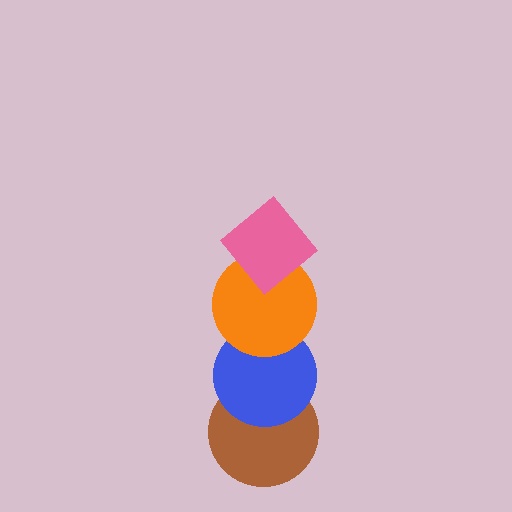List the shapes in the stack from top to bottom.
From top to bottom: the pink diamond, the orange circle, the blue circle, the brown circle.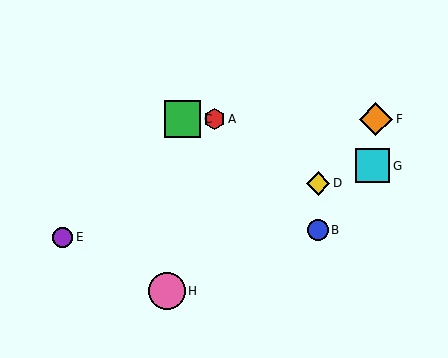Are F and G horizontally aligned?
No, F is at y≈119 and G is at y≈166.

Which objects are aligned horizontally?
Objects A, C, F are aligned horizontally.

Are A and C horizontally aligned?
Yes, both are at y≈119.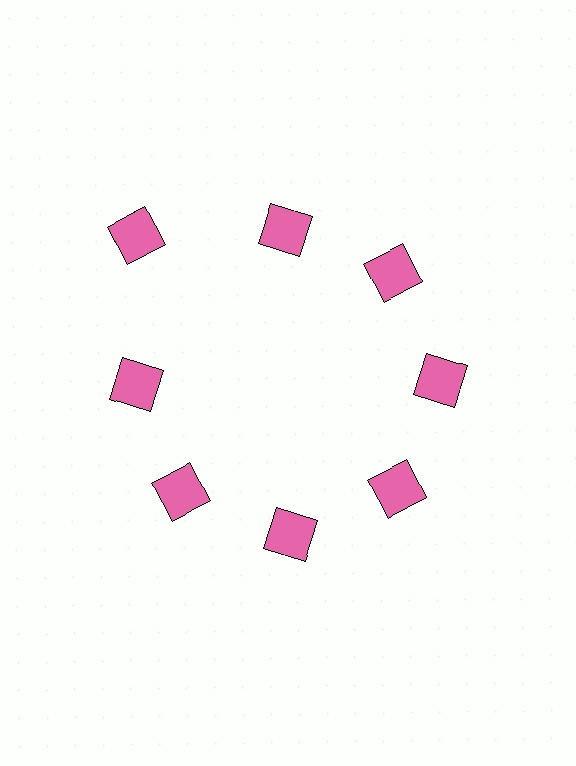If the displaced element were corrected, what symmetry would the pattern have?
It would have 8-fold rotational symmetry — the pattern would map onto itself every 45 degrees.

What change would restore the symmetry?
The symmetry would be restored by moving it inward, back onto the ring so that all 8 squares sit at equal angles and equal distance from the center.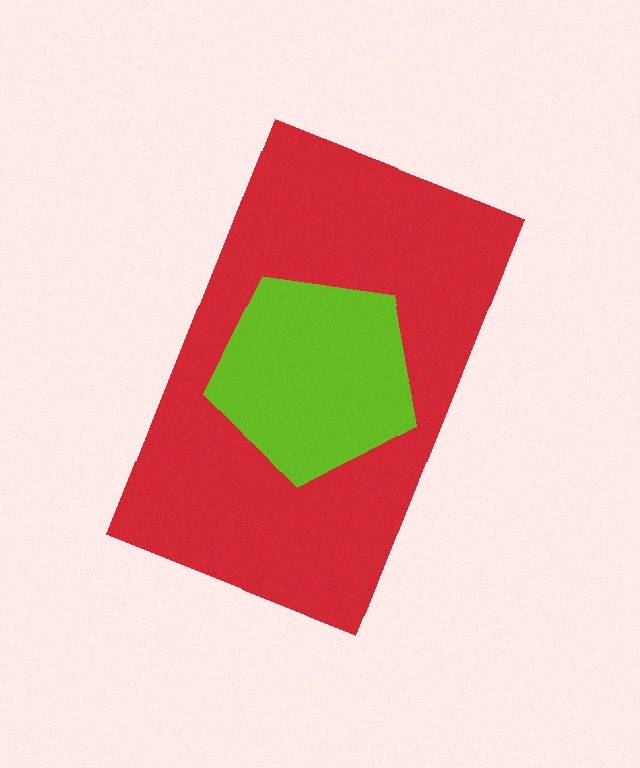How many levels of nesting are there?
2.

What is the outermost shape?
The red rectangle.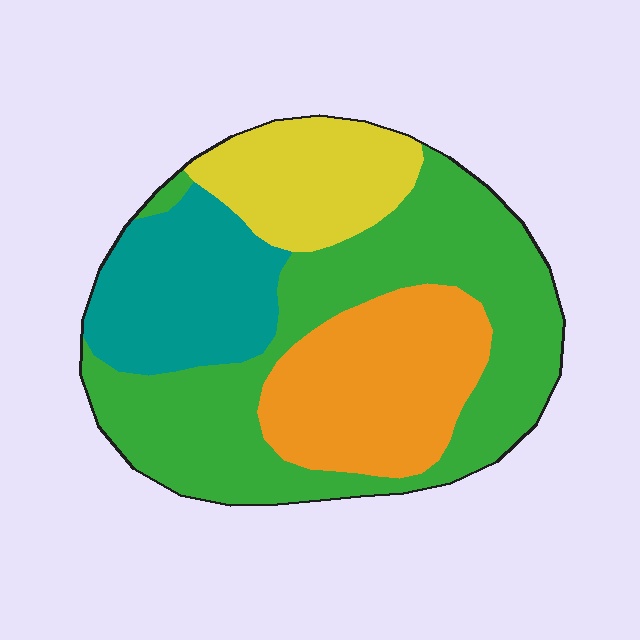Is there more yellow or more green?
Green.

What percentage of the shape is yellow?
Yellow takes up about one sixth (1/6) of the shape.